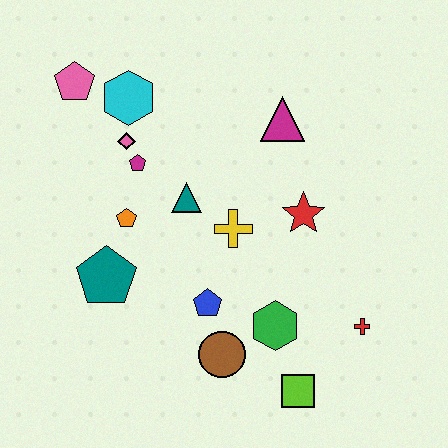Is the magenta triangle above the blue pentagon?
Yes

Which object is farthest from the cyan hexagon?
The lime square is farthest from the cyan hexagon.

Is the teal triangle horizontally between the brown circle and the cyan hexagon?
Yes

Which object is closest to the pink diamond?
The magenta pentagon is closest to the pink diamond.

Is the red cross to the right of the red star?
Yes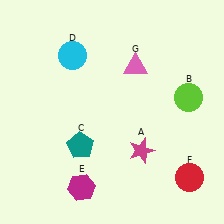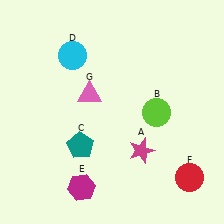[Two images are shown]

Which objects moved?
The objects that moved are: the lime circle (B), the pink triangle (G).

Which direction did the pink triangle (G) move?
The pink triangle (G) moved left.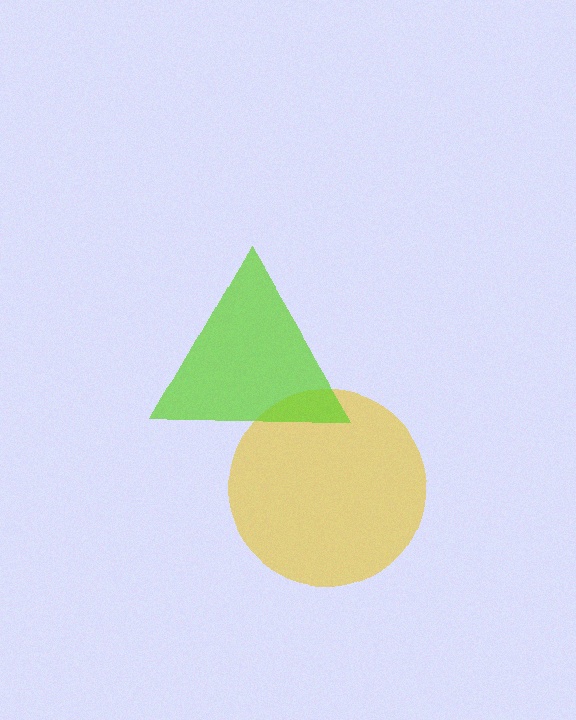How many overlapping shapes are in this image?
There are 2 overlapping shapes in the image.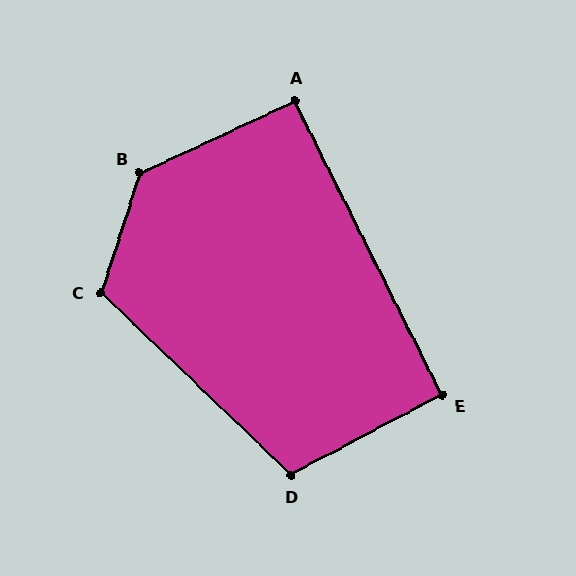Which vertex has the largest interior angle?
B, at approximately 133 degrees.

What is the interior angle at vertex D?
Approximately 108 degrees (obtuse).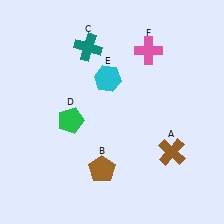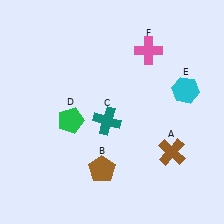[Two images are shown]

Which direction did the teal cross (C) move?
The teal cross (C) moved down.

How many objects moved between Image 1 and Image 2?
2 objects moved between the two images.